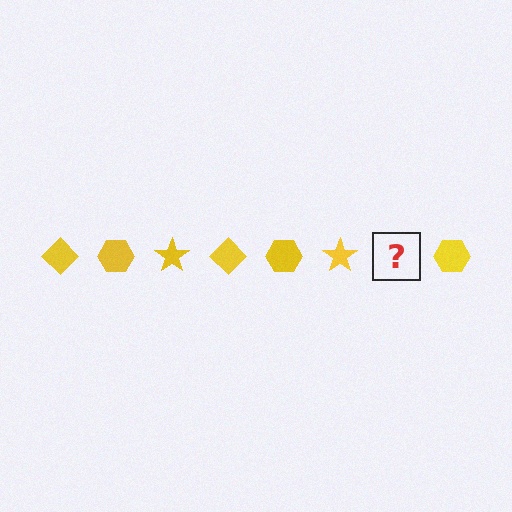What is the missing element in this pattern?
The missing element is a yellow diamond.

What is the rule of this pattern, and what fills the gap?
The rule is that the pattern cycles through diamond, hexagon, star shapes in yellow. The gap should be filled with a yellow diamond.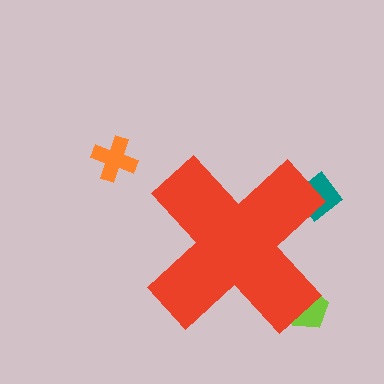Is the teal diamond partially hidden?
Yes, the teal diamond is partially hidden behind the red cross.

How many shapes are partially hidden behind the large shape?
2 shapes are partially hidden.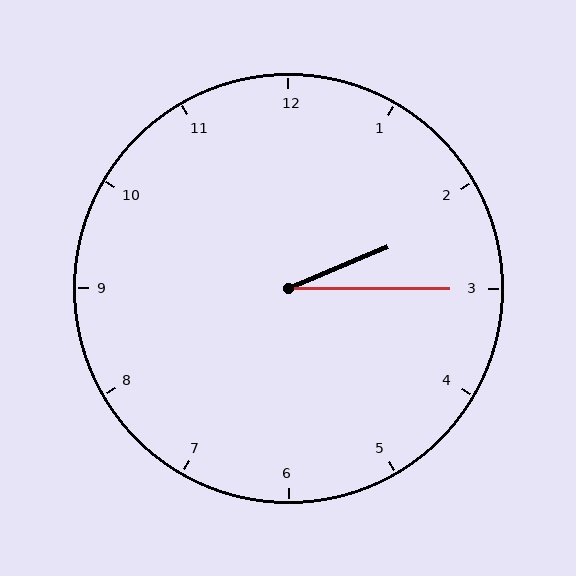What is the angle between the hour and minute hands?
Approximately 22 degrees.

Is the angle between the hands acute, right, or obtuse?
It is acute.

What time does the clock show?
2:15.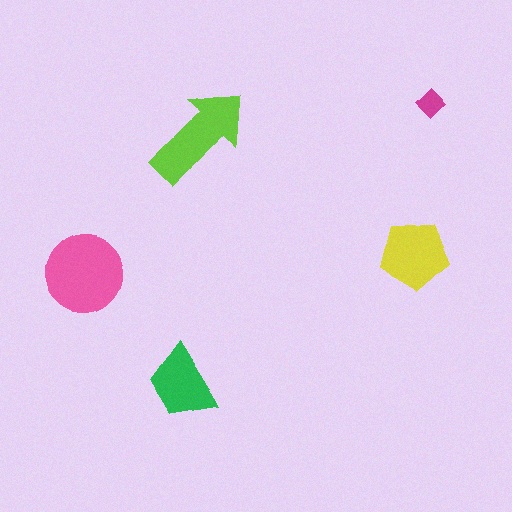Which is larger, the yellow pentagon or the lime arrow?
The lime arrow.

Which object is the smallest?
The magenta diamond.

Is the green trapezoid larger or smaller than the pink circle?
Smaller.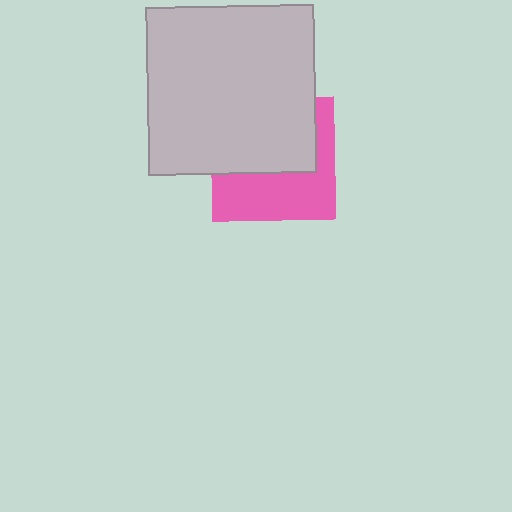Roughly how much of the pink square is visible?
About half of it is visible (roughly 48%).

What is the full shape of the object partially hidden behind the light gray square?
The partially hidden object is a pink square.